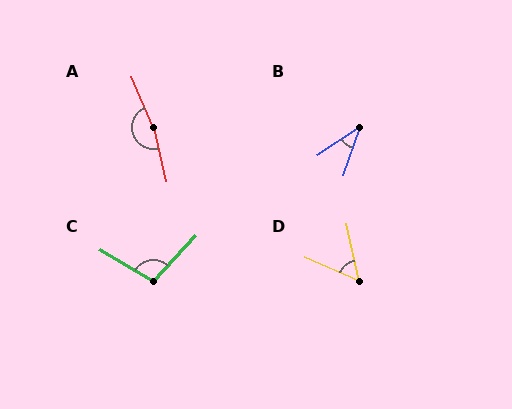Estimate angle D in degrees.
Approximately 55 degrees.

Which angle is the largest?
A, at approximately 170 degrees.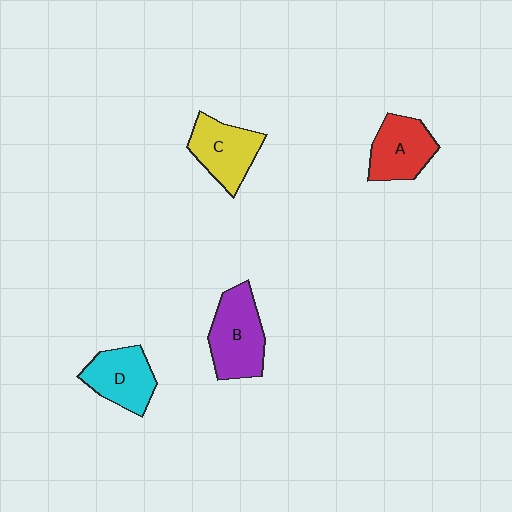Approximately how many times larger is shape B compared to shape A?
Approximately 1.2 times.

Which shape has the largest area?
Shape B (purple).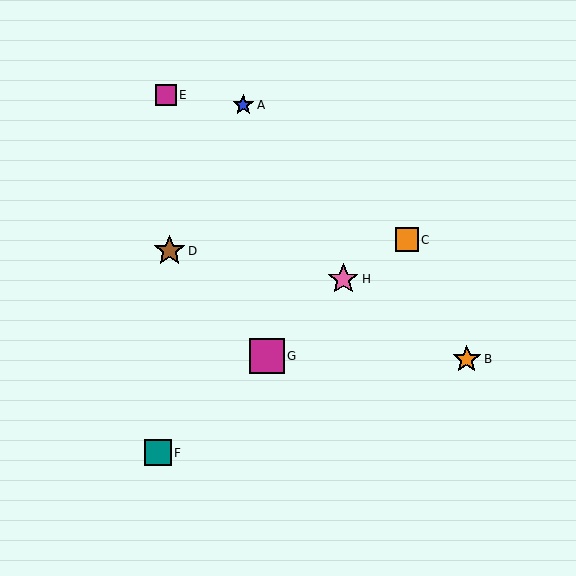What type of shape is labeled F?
Shape F is a teal square.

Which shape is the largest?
The magenta square (labeled G) is the largest.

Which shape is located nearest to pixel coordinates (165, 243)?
The brown star (labeled D) at (169, 251) is nearest to that location.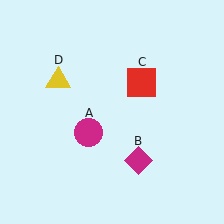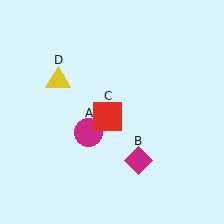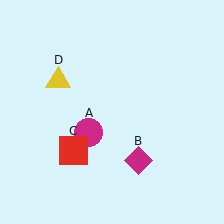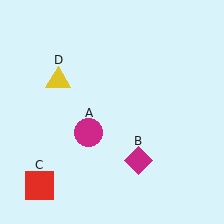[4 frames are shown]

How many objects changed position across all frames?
1 object changed position: red square (object C).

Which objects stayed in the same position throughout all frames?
Magenta circle (object A) and magenta diamond (object B) and yellow triangle (object D) remained stationary.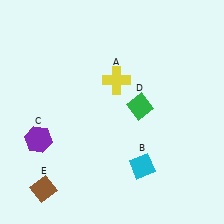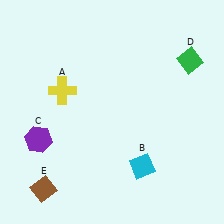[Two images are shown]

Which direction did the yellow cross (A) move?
The yellow cross (A) moved left.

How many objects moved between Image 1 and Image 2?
2 objects moved between the two images.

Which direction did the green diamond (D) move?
The green diamond (D) moved right.